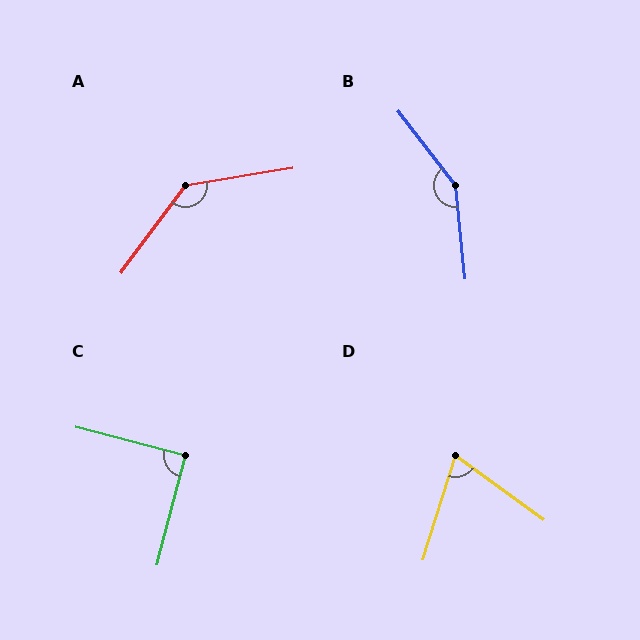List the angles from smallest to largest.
D (71°), C (90°), A (136°), B (148°).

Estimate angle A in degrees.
Approximately 136 degrees.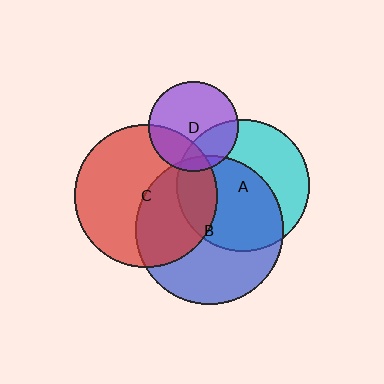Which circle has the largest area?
Circle B (blue).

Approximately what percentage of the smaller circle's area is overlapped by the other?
Approximately 30%.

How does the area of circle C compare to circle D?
Approximately 2.5 times.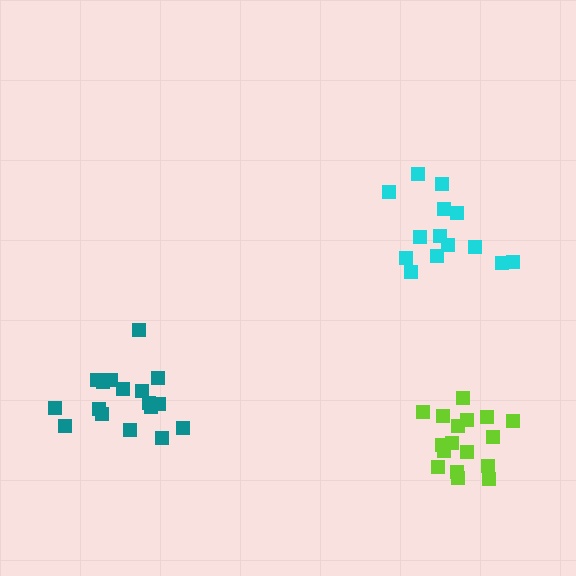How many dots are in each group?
Group 1: 17 dots, Group 2: 14 dots, Group 3: 18 dots (49 total).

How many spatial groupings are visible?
There are 3 spatial groupings.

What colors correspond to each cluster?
The clusters are colored: lime, cyan, teal.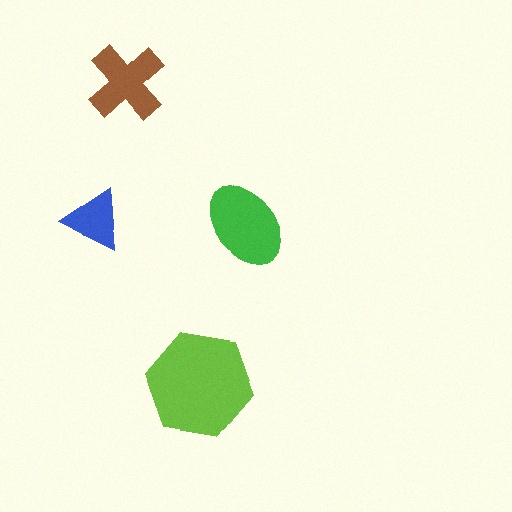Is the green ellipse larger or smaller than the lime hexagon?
Smaller.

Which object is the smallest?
The blue triangle.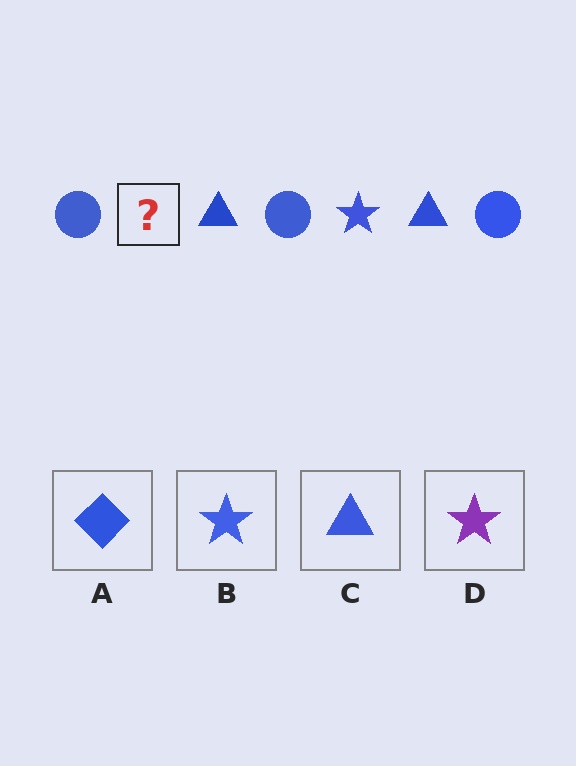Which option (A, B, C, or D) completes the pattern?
B.